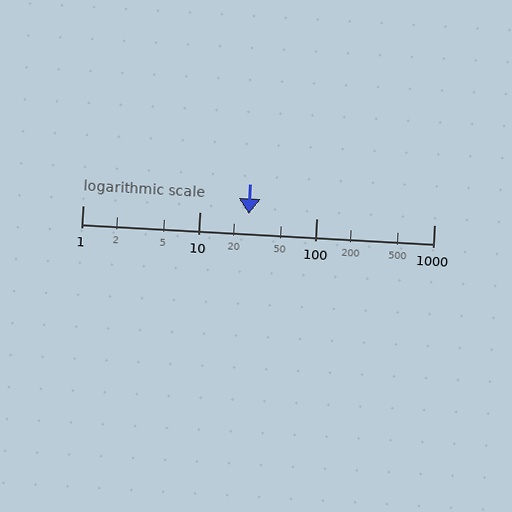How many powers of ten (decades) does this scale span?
The scale spans 3 decades, from 1 to 1000.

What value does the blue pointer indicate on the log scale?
The pointer indicates approximately 26.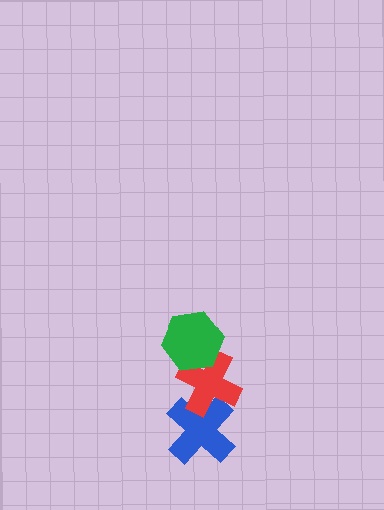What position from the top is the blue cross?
The blue cross is 3rd from the top.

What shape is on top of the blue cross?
The red cross is on top of the blue cross.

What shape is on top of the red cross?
The green hexagon is on top of the red cross.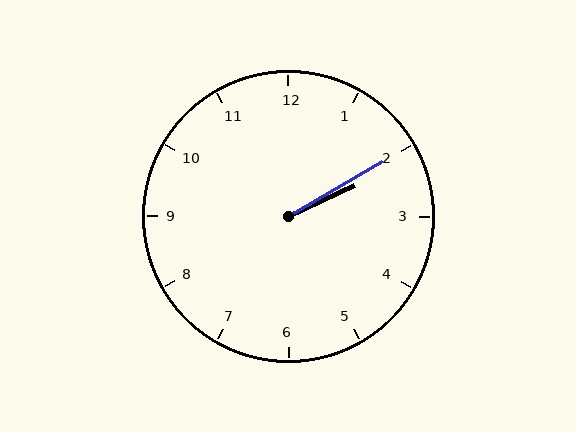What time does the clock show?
2:10.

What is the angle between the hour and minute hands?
Approximately 5 degrees.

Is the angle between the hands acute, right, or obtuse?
It is acute.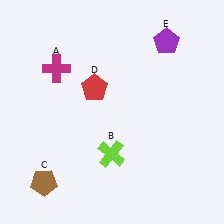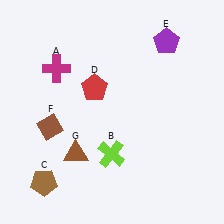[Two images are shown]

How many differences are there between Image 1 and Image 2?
There are 2 differences between the two images.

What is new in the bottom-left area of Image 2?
A brown triangle (G) was added in the bottom-left area of Image 2.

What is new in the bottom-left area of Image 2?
A brown diamond (F) was added in the bottom-left area of Image 2.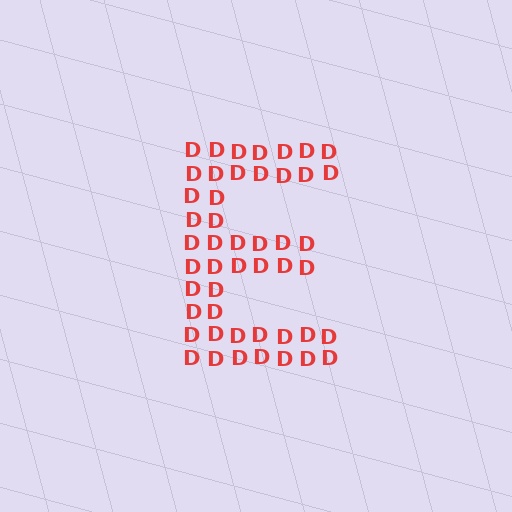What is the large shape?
The large shape is the letter E.